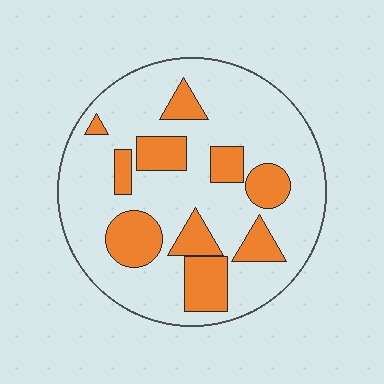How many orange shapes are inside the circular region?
10.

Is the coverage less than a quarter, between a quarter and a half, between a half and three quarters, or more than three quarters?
Between a quarter and a half.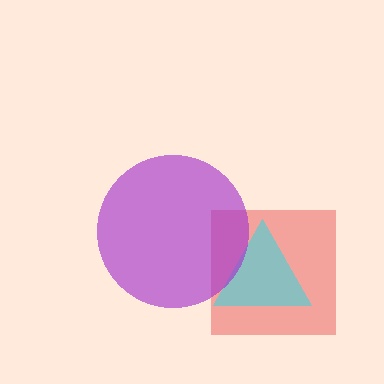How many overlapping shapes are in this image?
There are 3 overlapping shapes in the image.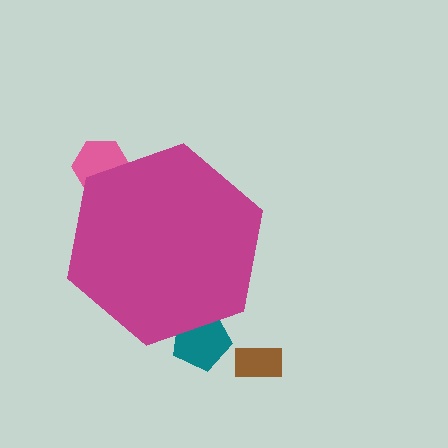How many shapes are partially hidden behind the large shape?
2 shapes are partially hidden.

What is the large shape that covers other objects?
A magenta hexagon.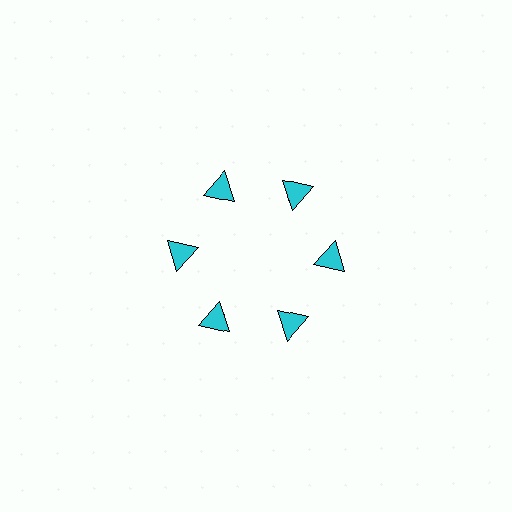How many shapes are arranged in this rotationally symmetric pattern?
There are 6 shapes, arranged in 6 groups of 1.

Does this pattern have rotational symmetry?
Yes, this pattern has 6-fold rotational symmetry. It looks the same after rotating 60 degrees around the center.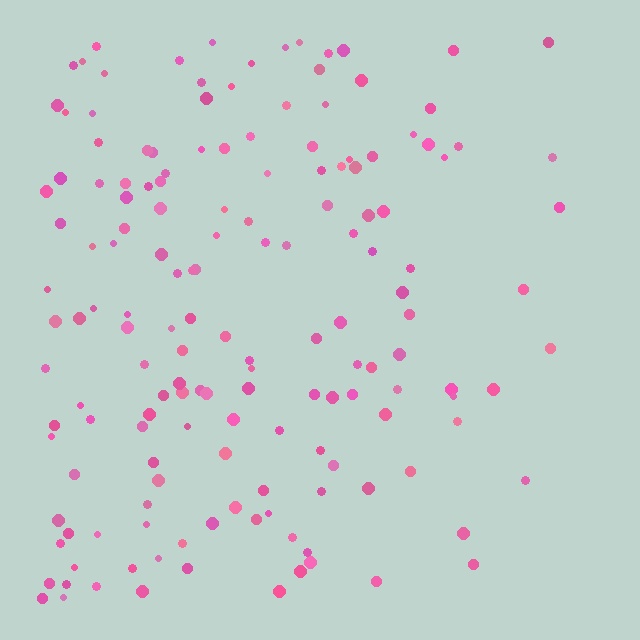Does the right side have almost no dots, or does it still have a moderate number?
Still a moderate number, just noticeably fewer than the left.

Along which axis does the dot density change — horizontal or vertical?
Horizontal.